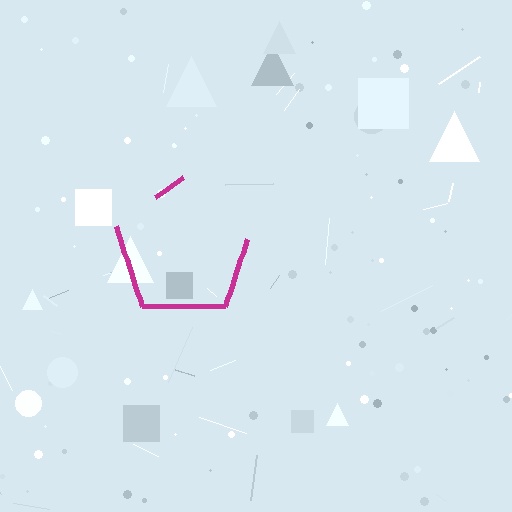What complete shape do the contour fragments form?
The contour fragments form a pentagon.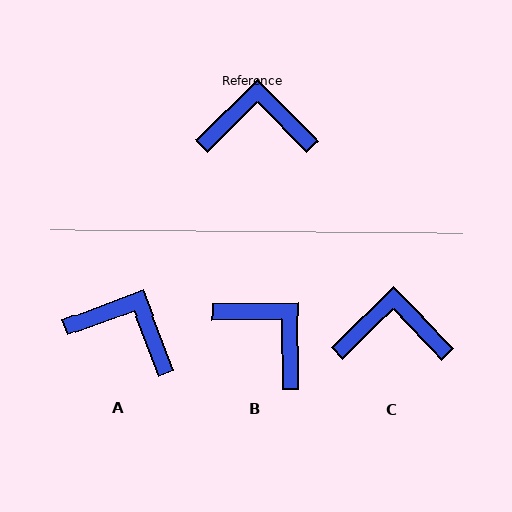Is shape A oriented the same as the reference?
No, it is off by about 24 degrees.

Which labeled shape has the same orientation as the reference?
C.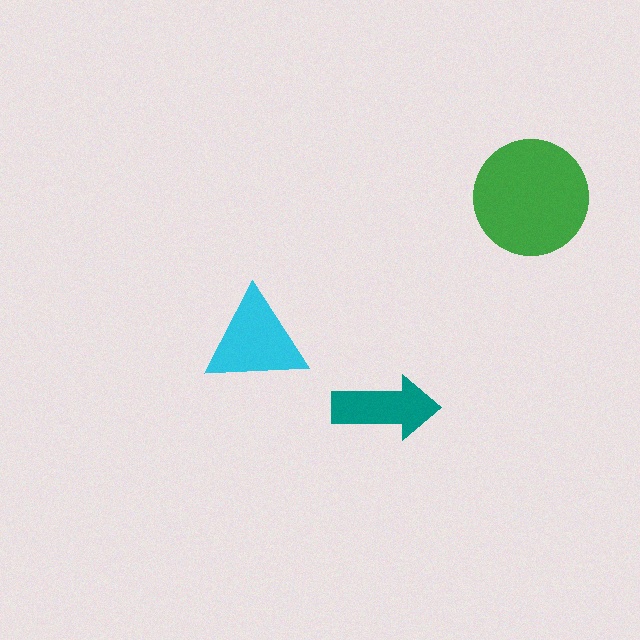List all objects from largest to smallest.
The green circle, the cyan triangle, the teal arrow.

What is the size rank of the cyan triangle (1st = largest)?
2nd.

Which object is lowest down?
The teal arrow is bottommost.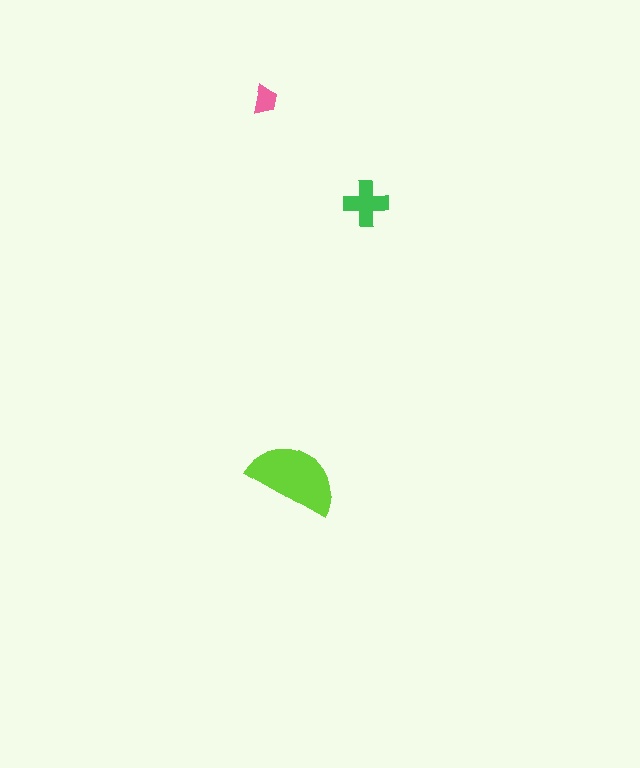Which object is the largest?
The lime semicircle.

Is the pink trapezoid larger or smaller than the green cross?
Smaller.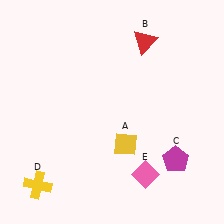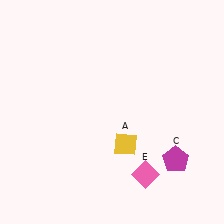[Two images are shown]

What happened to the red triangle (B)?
The red triangle (B) was removed in Image 2. It was in the top-right area of Image 1.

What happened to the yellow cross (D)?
The yellow cross (D) was removed in Image 2. It was in the bottom-left area of Image 1.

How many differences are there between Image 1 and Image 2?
There are 2 differences between the two images.